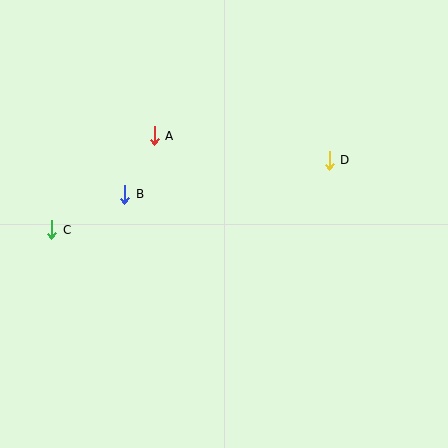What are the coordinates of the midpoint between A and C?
The midpoint between A and C is at (103, 183).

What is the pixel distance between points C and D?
The distance between C and D is 286 pixels.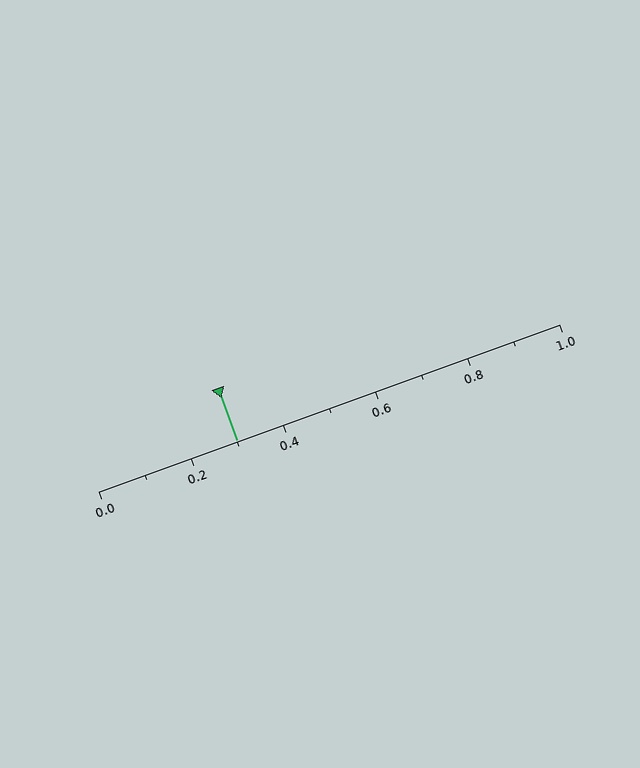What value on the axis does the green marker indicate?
The marker indicates approximately 0.3.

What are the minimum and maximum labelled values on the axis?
The axis runs from 0.0 to 1.0.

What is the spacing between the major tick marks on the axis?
The major ticks are spaced 0.2 apart.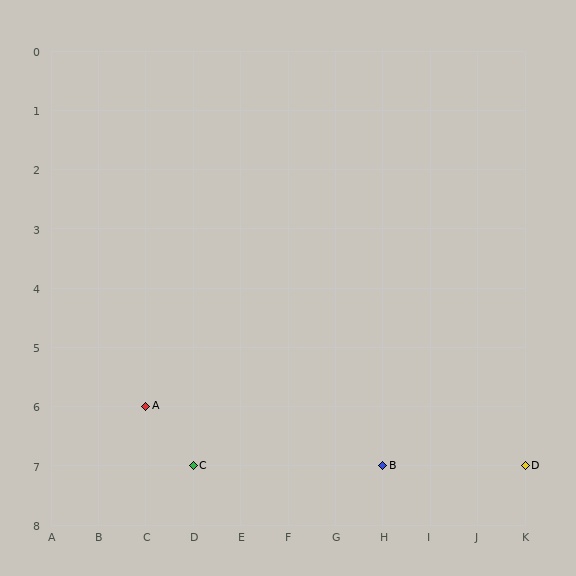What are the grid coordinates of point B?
Point B is at grid coordinates (H, 7).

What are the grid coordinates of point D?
Point D is at grid coordinates (K, 7).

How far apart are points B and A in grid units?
Points B and A are 5 columns and 1 row apart (about 5.1 grid units diagonally).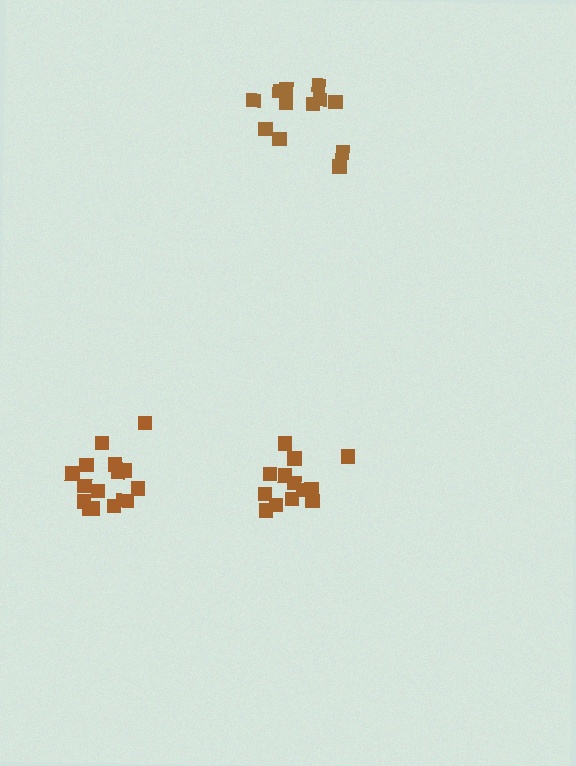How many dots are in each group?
Group 1: 16 dots, Group 2: 13 dots, Group 3: 12 dots (41 total).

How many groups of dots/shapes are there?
There are 3 groups.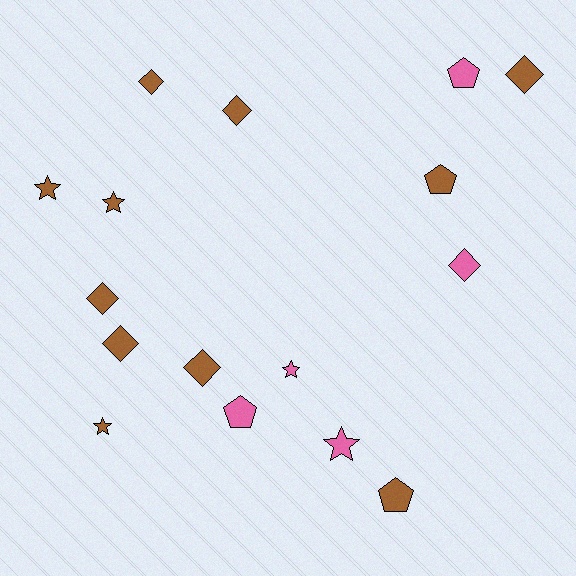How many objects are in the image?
There are 16 objects.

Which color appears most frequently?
Brown, with 11 objects.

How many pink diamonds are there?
There is 1 pink diamond.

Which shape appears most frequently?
Diamond, with 7 objects.